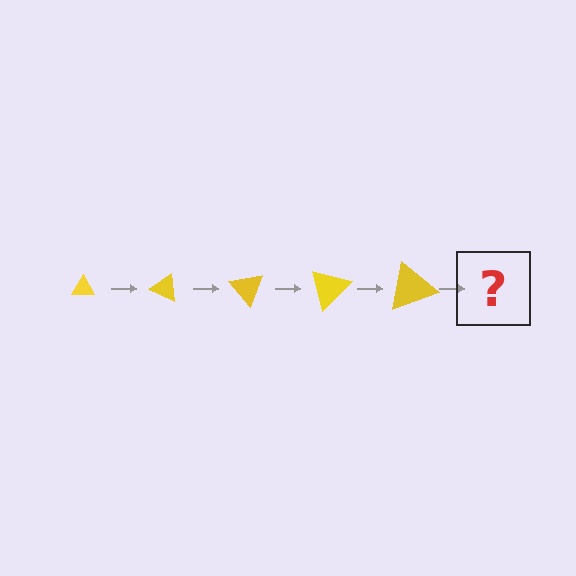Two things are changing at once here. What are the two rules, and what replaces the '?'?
The two rules are that the triangle grows larger each step and it rotates 25 degrees each step. The '?' should be a triangle, larger than the previous one and rotated 125 degrees from the start.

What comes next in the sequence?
The next element should be a triangle, larger than the previous one and rotated 125 degrees from the start.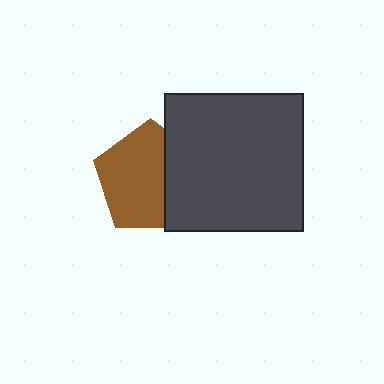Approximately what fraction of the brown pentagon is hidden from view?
Roughly 35% of the brown pentagon is hidden behind the dark gray square.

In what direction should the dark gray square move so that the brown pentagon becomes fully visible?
The dark gray square should move right. That is the shortest direction to clear the overlap and leave the brown pentagon fully visible.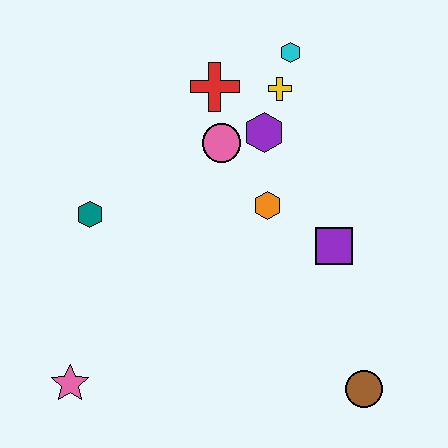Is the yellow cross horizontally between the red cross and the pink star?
No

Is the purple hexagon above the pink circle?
Yes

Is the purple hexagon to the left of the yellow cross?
Yes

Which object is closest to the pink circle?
The purple hexagon is closest to the pink circle.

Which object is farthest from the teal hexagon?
The brown circle is farthest from the teal hexagon.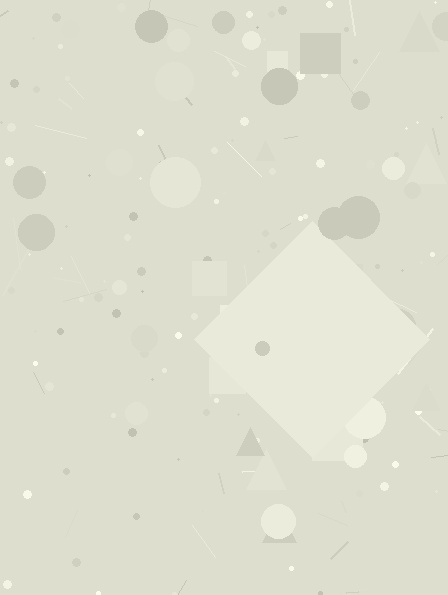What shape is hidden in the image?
A diamond is hidden in the image.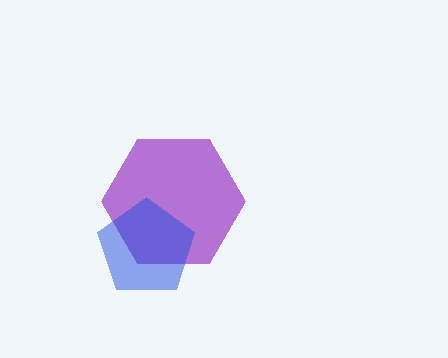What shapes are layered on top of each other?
The layered shapes are: a purple hexagon, a blue pentagon.